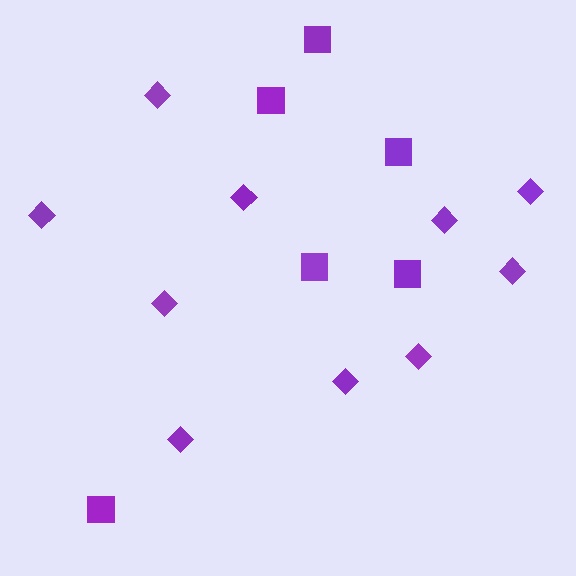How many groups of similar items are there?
There are 2 groups: one group of squares (6) and one group of diamonds (10).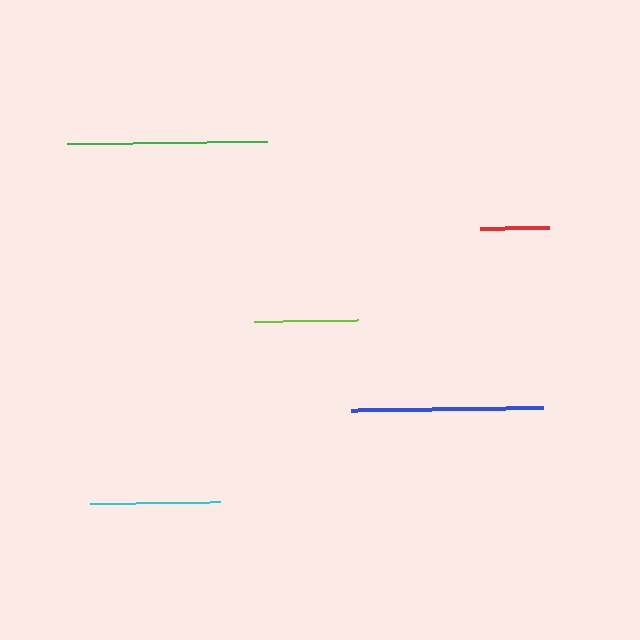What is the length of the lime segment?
The lime segment is approximately 103 pixels long.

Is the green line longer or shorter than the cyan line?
The green line is longer than the cyan line.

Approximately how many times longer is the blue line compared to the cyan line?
The blue line is approximately 1.5 times the length of the cyan line.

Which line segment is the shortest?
The red line is the shortest at approximately 68 pixels.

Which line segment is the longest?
The green line is the longest at approximately 200 pixels.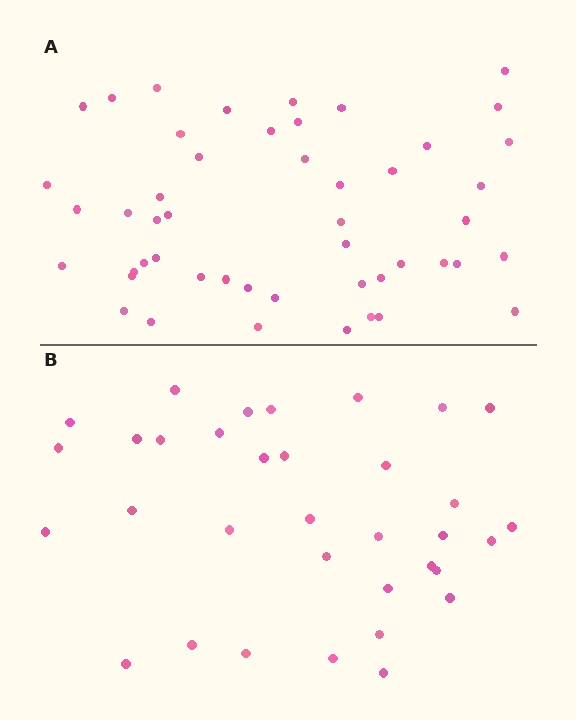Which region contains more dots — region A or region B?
Region A (the top region) has more dots.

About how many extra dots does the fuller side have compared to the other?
Region A has approximately 15 more dots than region B.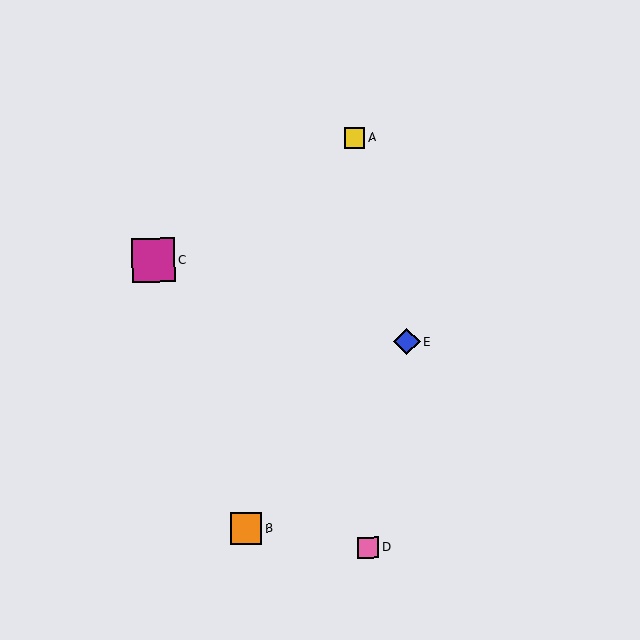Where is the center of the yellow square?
The center of the yellow square is at (355, 138).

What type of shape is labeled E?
Shape E is a blue diamond.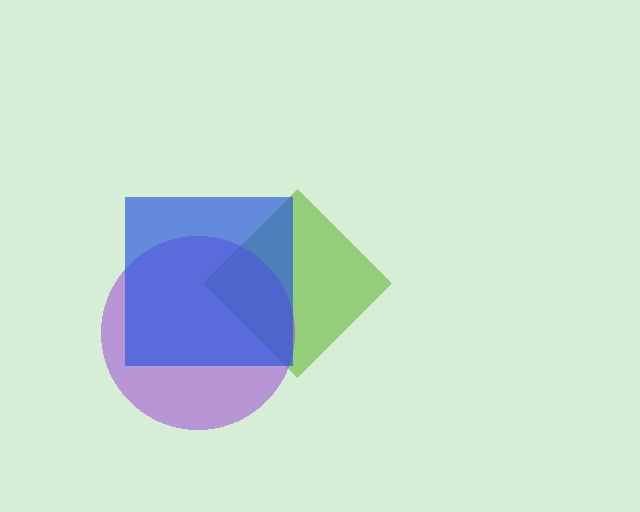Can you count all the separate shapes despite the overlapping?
Yes, there are 3 separate shapes.